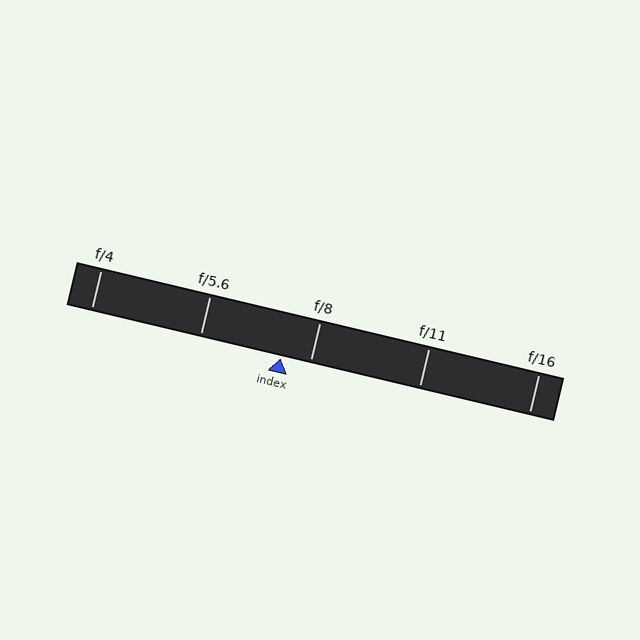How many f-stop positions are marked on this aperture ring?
There are 5 f-stop positions marked.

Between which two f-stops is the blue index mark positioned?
The index mark is between f/5.6 and f/8.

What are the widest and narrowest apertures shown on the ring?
The widest aperture shown is f/4 and the narrowest is f/16.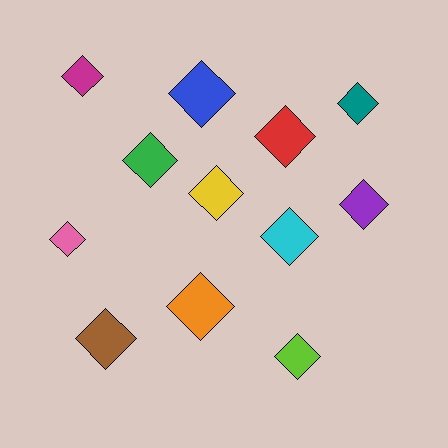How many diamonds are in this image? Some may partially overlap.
There are 12 diamonds.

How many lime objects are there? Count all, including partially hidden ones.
There is 1 lime object.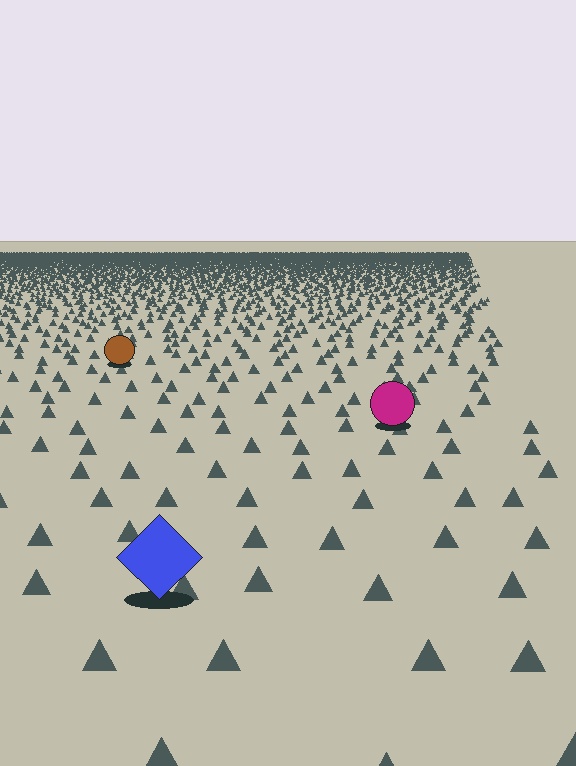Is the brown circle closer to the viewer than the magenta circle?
No. The magenta circle is closer — you can tell from the texture gradient: the ground texture is coarser near it.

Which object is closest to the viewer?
The blue diamond is closest. The texture marks near it are larger and more spread out.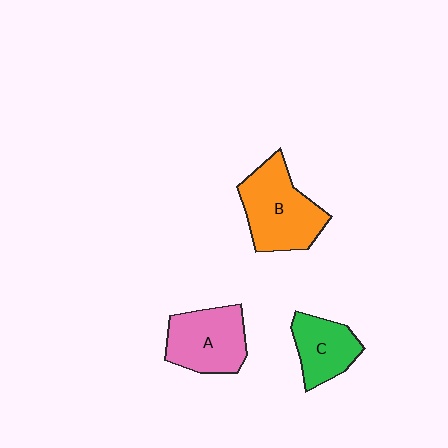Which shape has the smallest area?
Shape C (green).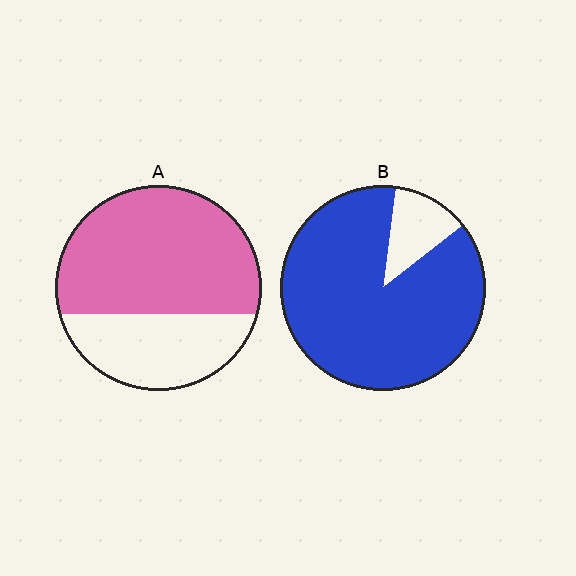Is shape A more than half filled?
Yes.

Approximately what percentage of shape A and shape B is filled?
A is approximately 65% and B is approximately 90%.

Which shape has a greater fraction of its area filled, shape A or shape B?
Shape B.